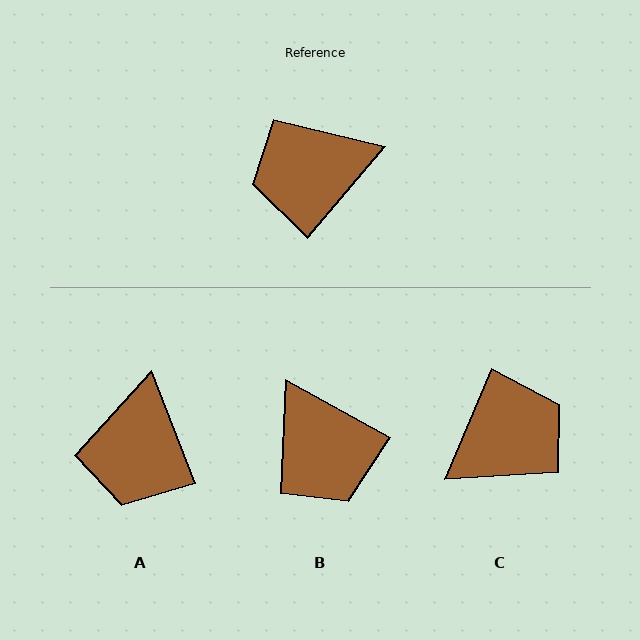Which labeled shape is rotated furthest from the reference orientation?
C, about 163 degrees away.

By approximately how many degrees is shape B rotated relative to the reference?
Approximately 101 degrees counter-clockwise.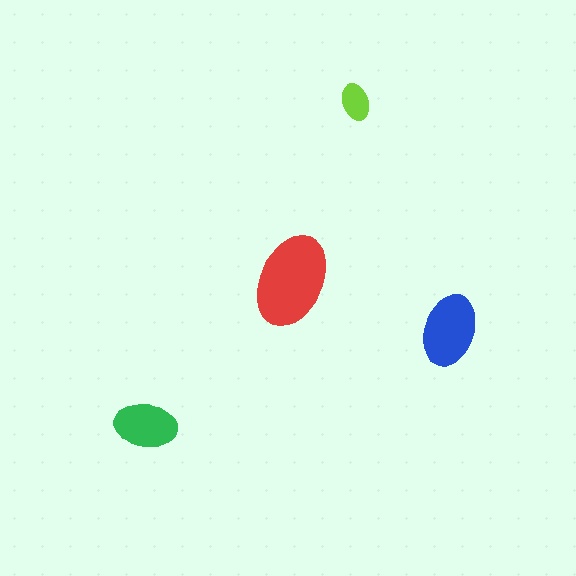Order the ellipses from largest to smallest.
the red one, the blue one, the green one, the lime one.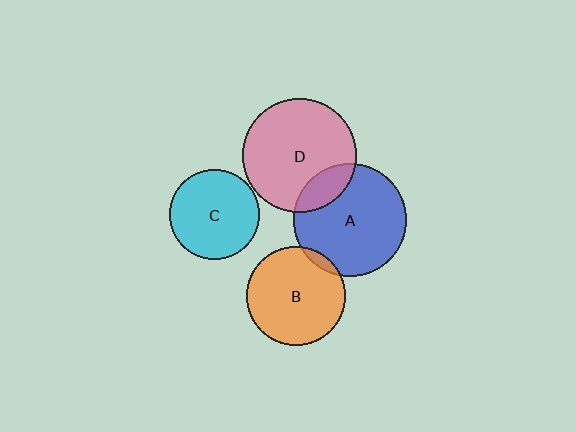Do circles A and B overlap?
Yes.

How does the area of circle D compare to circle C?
Approximately 1.6 times.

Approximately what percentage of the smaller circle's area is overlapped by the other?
Approximately 5%.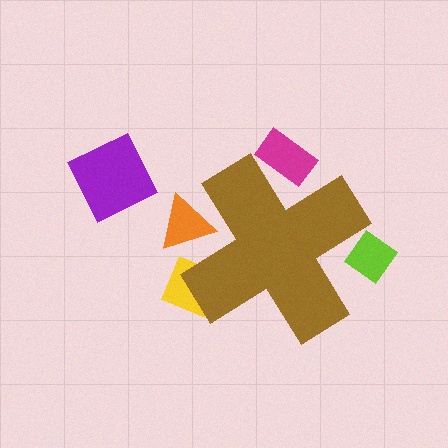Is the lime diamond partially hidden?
Yes, the lime diamond is partially hidden behind the brown cross.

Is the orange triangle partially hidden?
Yes, the orange triangle is partially hidden behind the brown cross.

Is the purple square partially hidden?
No, the purple square is fully visible.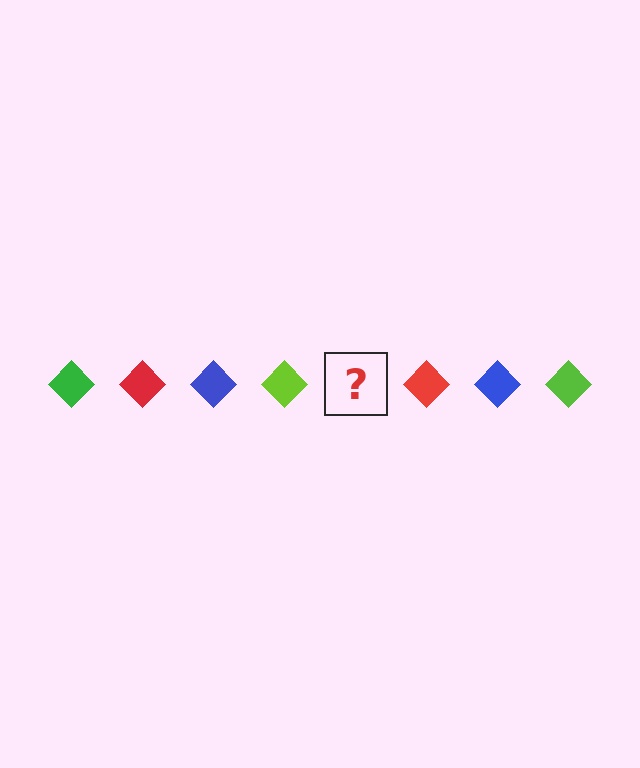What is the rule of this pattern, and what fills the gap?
The rule is that the pattern cycles through green, red, blue, lime diamonds. The gap should be filled with a green diamond.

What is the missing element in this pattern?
The missing element is a green diamond.